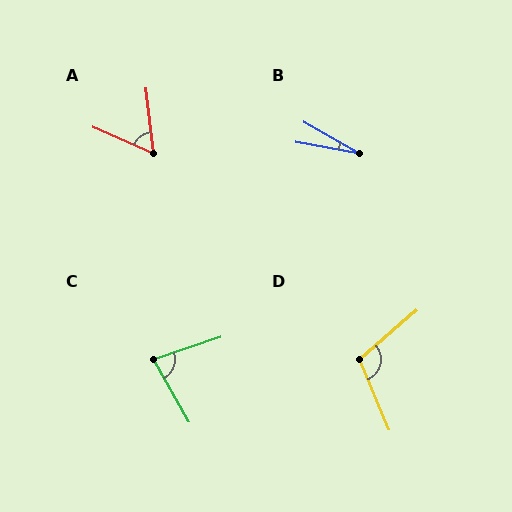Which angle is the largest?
D, at approximately 108 degrees.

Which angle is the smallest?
B, at approximately 19 degrees.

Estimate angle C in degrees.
Approximately 79 degrees.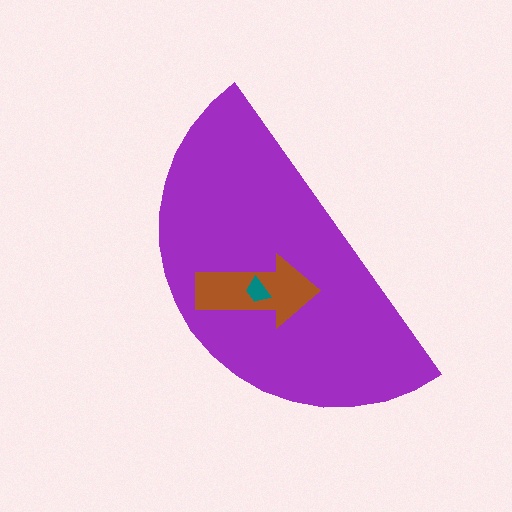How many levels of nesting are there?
3.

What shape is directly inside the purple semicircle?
The brown arrow.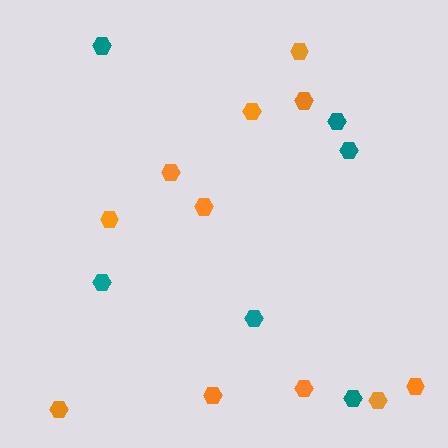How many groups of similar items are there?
There are 2 groups: one group of teal hexagons (6) and one group of orange hexagons (11).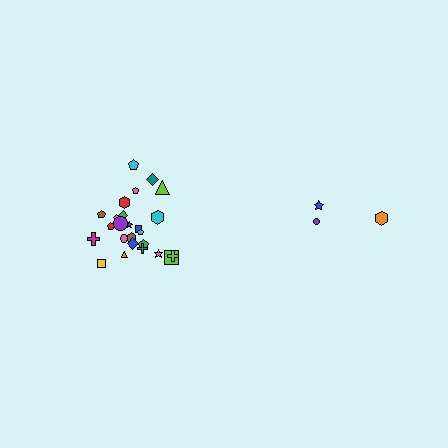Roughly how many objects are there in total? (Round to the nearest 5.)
Roughly 30 objects in total.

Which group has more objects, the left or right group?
The left group.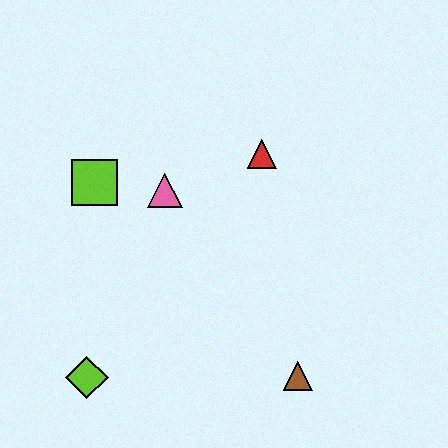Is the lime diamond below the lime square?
Yes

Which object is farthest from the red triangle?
The lime diamond is farthest from the red triangle.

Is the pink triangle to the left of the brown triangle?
Yes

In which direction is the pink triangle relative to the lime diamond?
The pink triangle is above the lime diamond.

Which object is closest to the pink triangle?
The lime square is closest to the pink triangle.